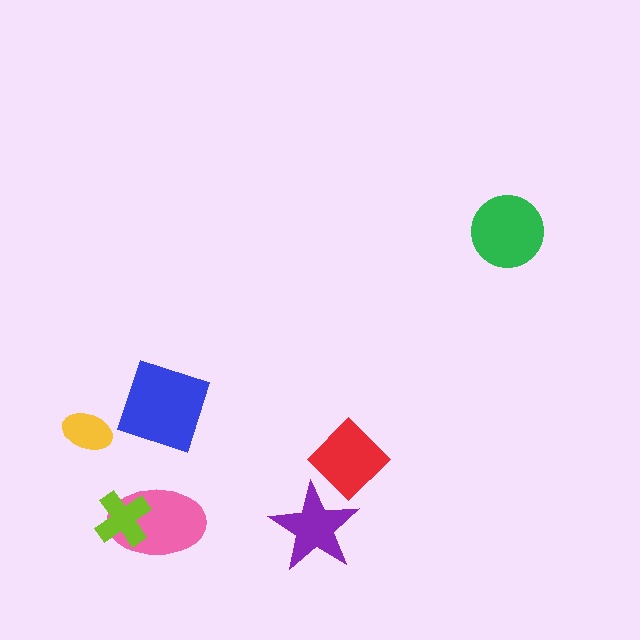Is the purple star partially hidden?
No, no other shape covers it.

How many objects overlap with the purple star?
1 object overlaps with the purple star.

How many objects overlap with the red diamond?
1 object overlaps with the red diamond.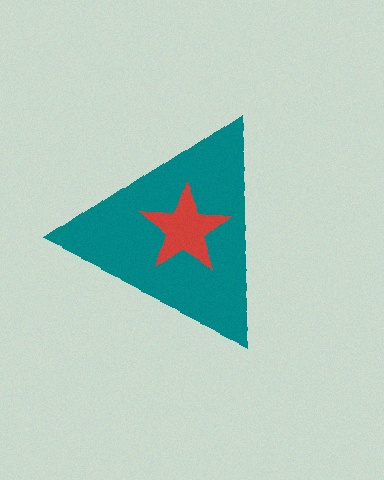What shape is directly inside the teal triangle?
The red star.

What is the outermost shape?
The teal triangle.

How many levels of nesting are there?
2.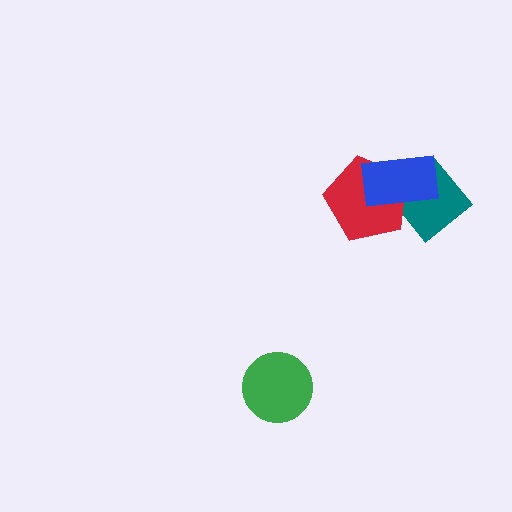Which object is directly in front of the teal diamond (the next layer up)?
The red pentagon is directly in front of the teal diamond.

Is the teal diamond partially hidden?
Yes, it is partially covered by another shape.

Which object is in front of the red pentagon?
The blue rectangle is in front of the red pentagon.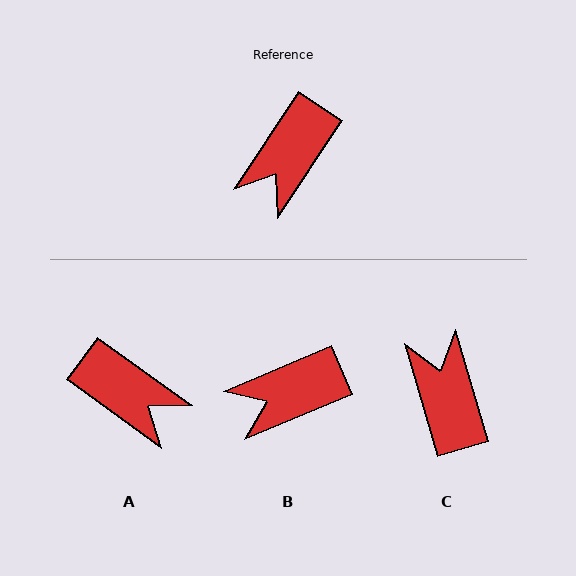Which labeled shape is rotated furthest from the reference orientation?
C, about 130 degrees away.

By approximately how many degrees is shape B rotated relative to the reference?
Approximately 34 degrees clockwise.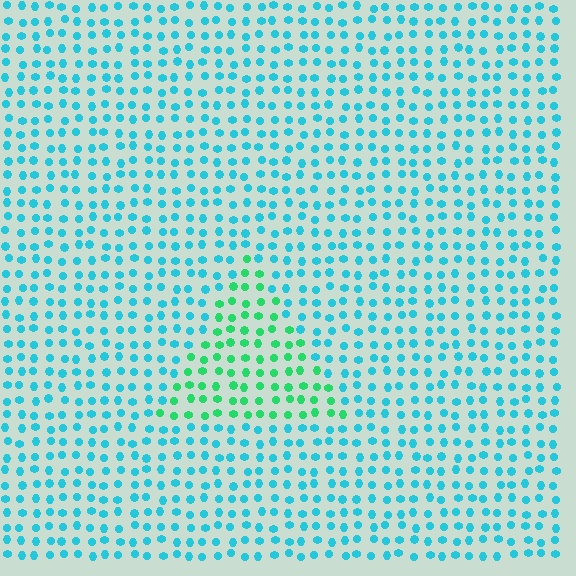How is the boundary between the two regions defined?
The boundary is defined purely by a slight shift in hue (about 44 degrees). Spacing, size, and orientation are identical on both sides.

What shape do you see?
I see a triangle.